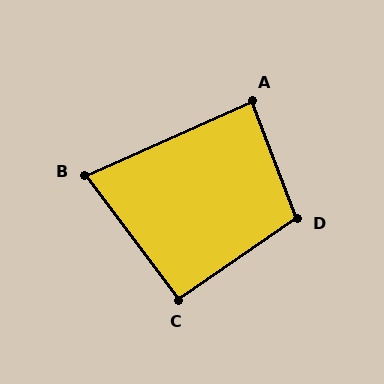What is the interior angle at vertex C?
Approximately 93 degrees (approximately right).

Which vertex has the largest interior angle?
D, at approximately 103 degrees.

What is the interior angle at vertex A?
Approximately 87 degrees (approximately right).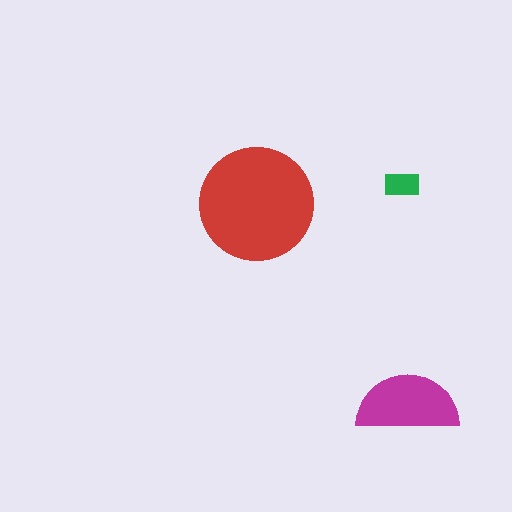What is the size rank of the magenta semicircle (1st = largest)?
2nd.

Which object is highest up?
The green rectangle is topmost.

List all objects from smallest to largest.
The green rectangle, the magenta semicircle, the red circle.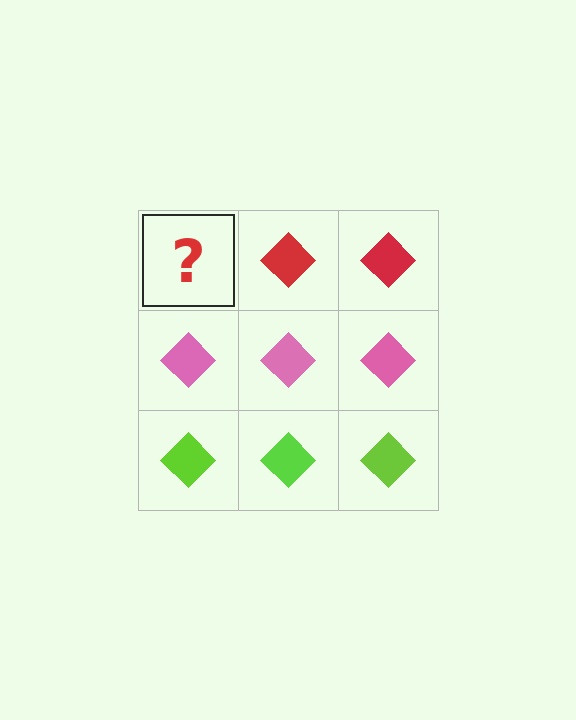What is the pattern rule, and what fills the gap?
The rule is that each row has a consistent color. The gap should be filled with a red diamond.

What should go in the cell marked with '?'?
The missing cell should contain a red diamond.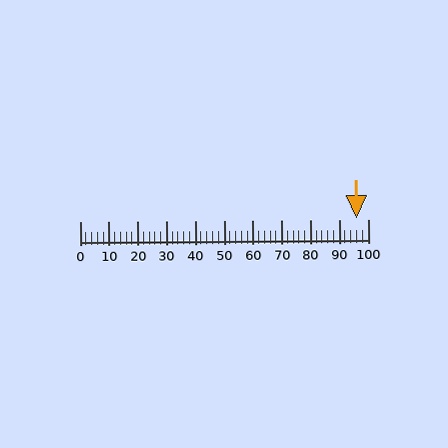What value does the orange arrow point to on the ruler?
The orange arrow points to approximately 96.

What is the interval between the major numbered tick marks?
The major tick marks are spaced 10 units apart.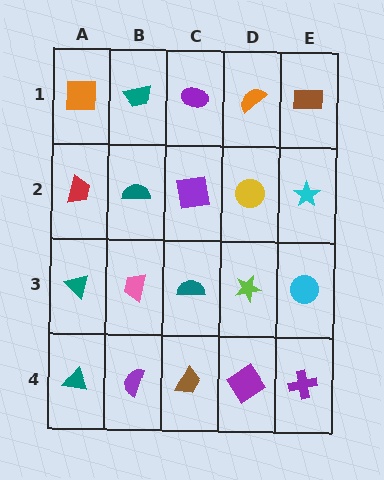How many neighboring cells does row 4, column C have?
3.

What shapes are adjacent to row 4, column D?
A lime star (row 3, column D), a brown trapezoid (row 4, column C), a purple cross (row 4, column E).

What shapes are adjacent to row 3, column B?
A teal semicircle (row 2, column B), a purple semicircle (row 4, column B), a teal triangle (row 3, column A), a teal semicircle (row 3, column C).